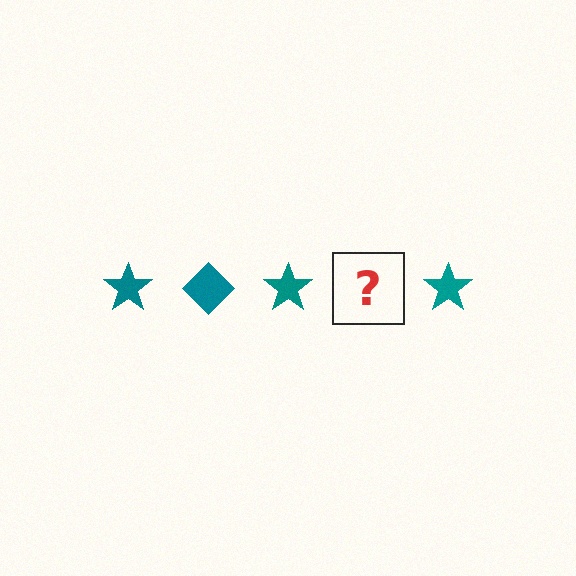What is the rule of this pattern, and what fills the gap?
The rule is that the pattern cycles through star, diamond shapes in teal. The gap should be filled with a teal diamond.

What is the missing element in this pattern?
The missing element is a teal diamond.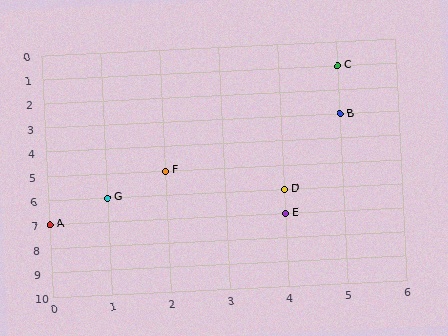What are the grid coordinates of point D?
Point D is at grid coordinates (4, 6).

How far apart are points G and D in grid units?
Points G and D are 3 columns apart.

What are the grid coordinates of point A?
Point A is at grid coordinates (0, 7).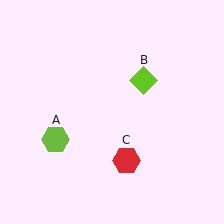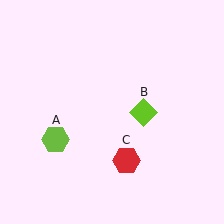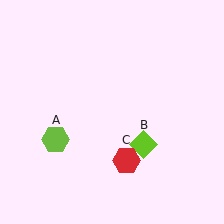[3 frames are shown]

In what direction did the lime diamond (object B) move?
The lime diamond (object B) moved down.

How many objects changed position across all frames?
1 object changed position: lime diamond (object B).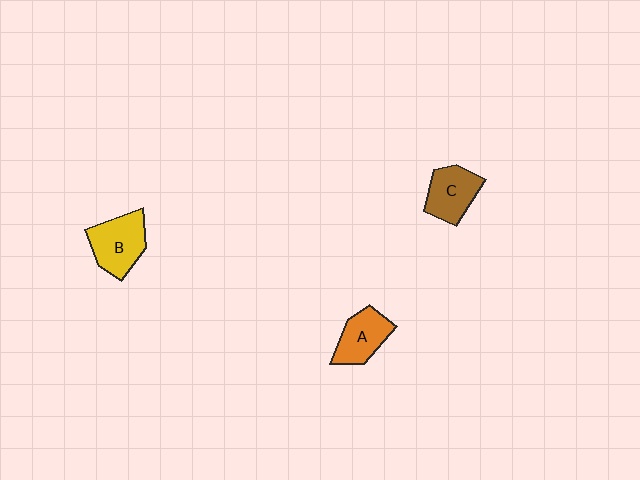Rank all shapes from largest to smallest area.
From largest to smallest: B (yellow), C (brown), A (orange).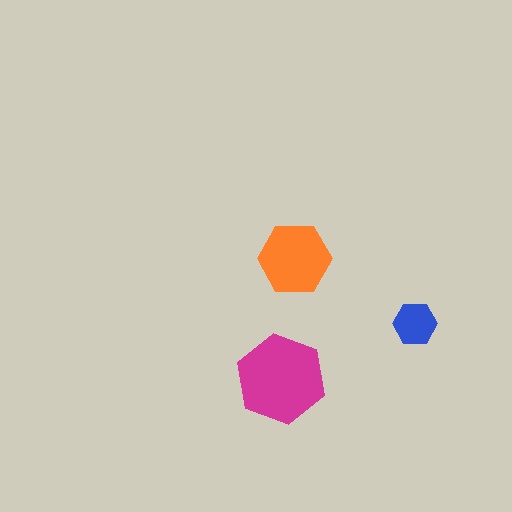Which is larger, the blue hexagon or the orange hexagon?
The orange one.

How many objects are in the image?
There are 3 objects in the image.